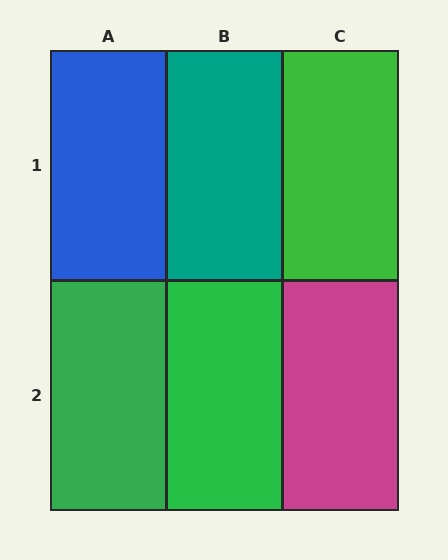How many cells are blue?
1 cell is blue.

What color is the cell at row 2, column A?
Green.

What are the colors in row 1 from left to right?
Blue, teal, green.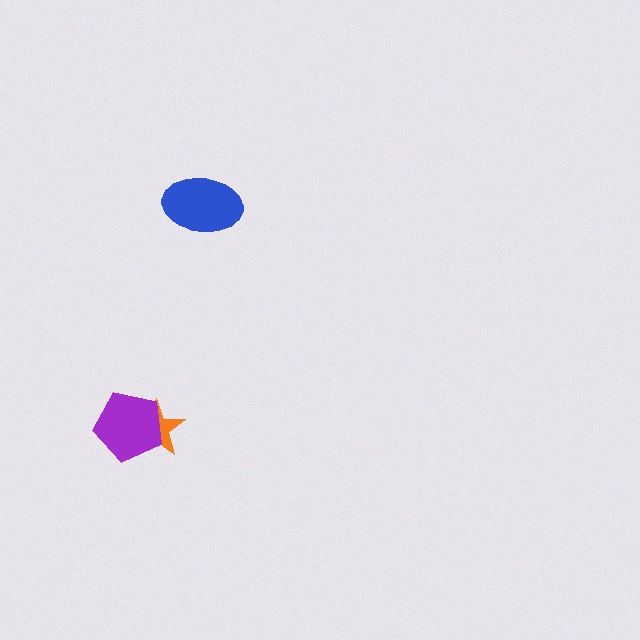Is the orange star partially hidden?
Yes, it is partially covered by another shape.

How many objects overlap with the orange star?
1 object overlaps with the orange star.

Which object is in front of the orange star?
The purple pentagon is in front of the orange star.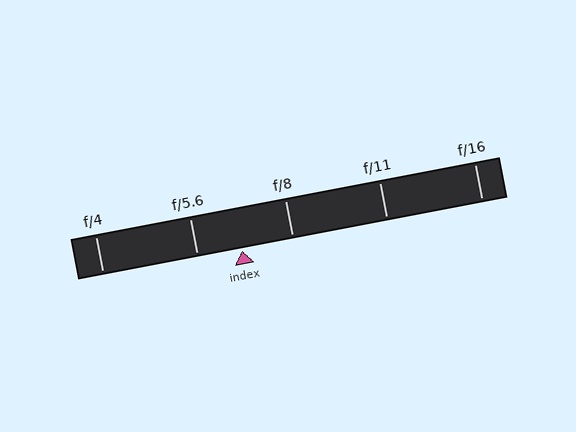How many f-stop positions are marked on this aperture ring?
There are 5 f-stop positions marked.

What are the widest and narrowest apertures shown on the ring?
The widest aperture shown is f/4 and the narrowest is f/16.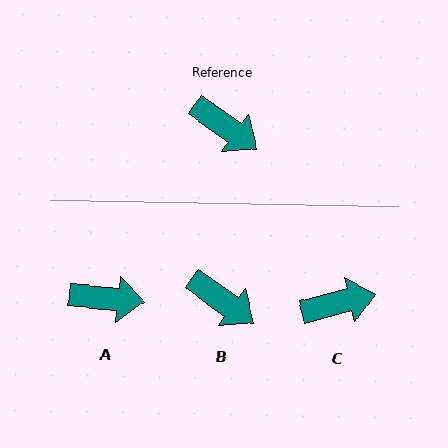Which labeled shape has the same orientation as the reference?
B.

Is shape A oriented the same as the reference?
No, it is off by about 30 degrees.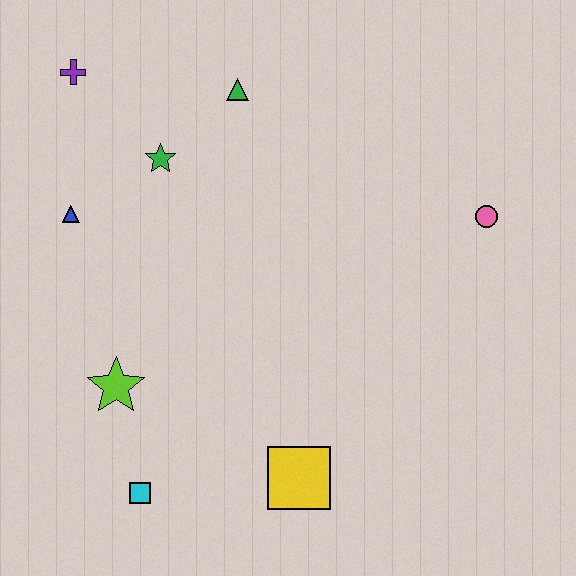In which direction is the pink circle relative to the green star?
The pink circle is to the right of the green star.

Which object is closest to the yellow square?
The cyan square is closest to the yellow square.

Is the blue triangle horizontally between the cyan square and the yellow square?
No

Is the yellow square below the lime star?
Yes